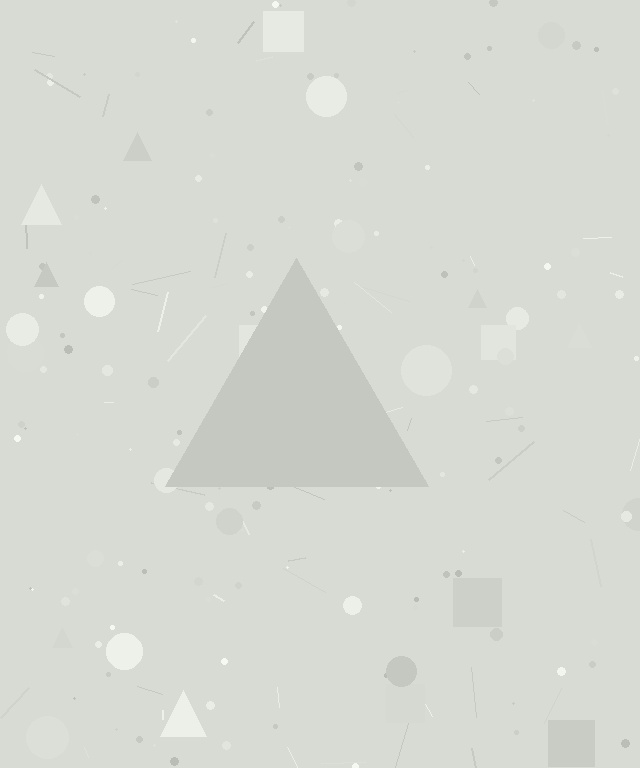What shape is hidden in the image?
A triangle is hidden in the image.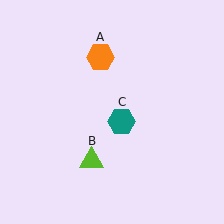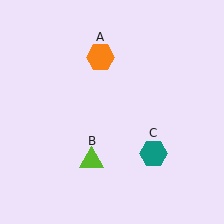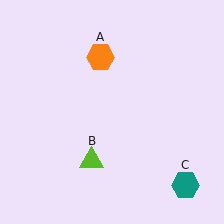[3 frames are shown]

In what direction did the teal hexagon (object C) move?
The teal hexagon (object C) moved down and to the right.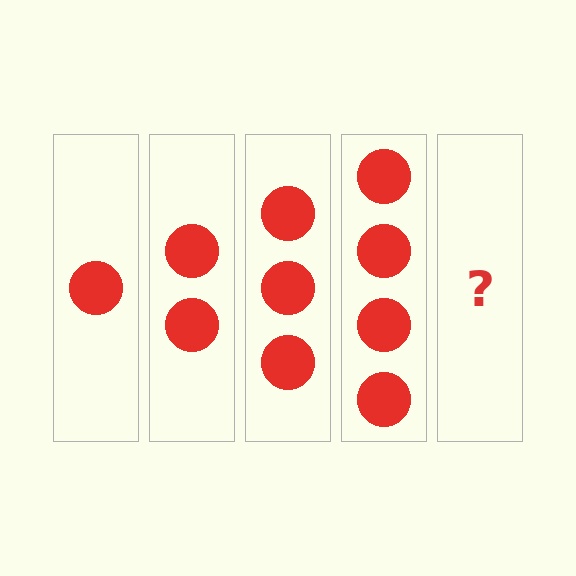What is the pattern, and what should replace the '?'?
The pattern is that each step adds one more circle. The '?' should be 5 circles.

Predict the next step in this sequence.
The next step is 5 circles.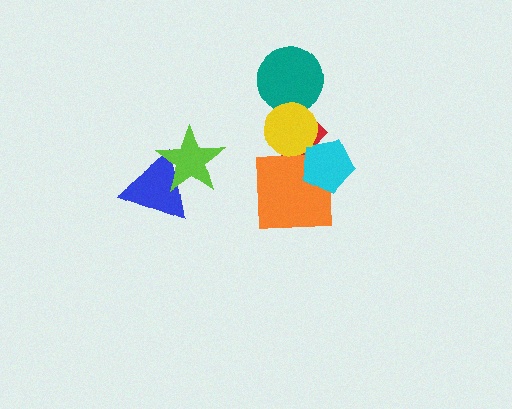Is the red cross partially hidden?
Yes, it is partially covered by another shape.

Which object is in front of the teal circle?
The yellow circle is in front of the teal circle.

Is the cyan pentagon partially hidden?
No, no other shape covers it.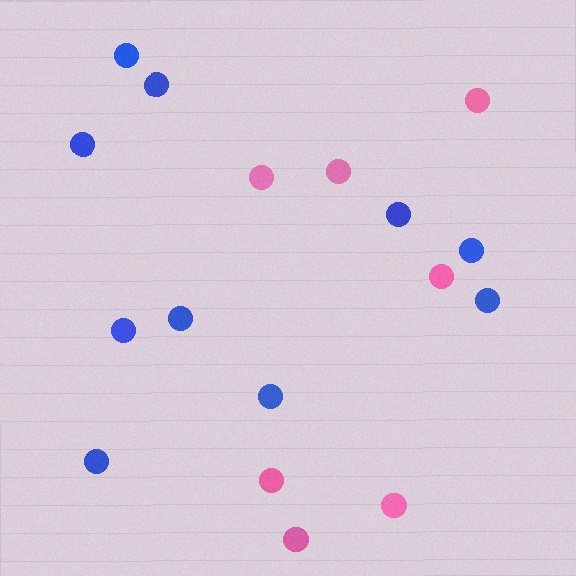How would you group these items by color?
There are 2 groups: one group of blue circles (10) and one group of pink circles (7).